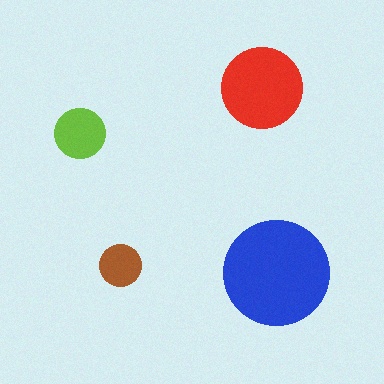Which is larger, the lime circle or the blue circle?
The blue one.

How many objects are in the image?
There are 4 objects in the image.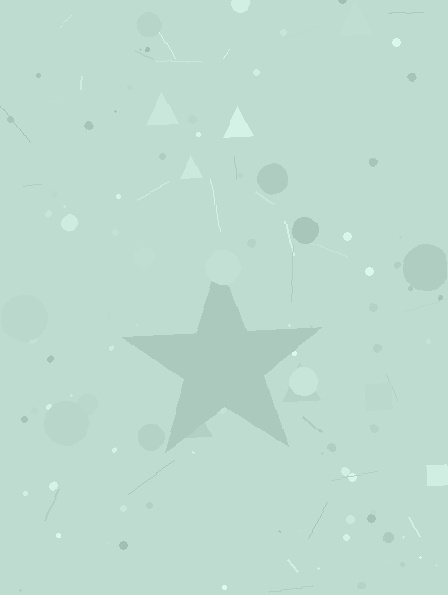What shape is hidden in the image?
A star is hidden in the image.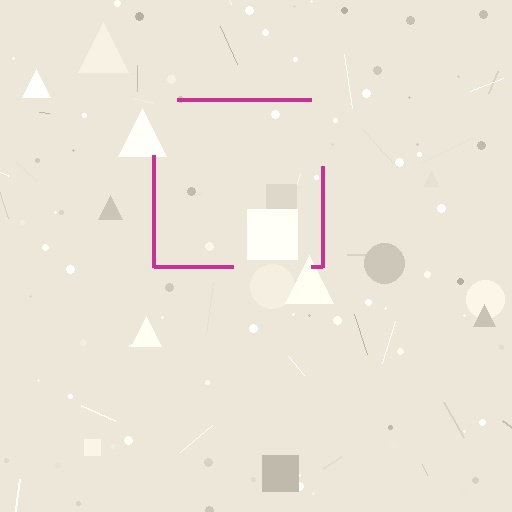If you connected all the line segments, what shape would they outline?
They would outline a square.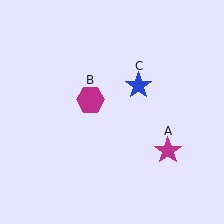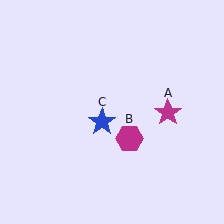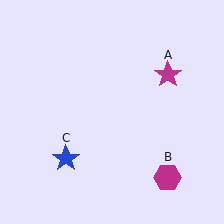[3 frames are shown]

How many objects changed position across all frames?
3 objects changed position: magenta star (object A), magenta hexagon (object B), blue star (object C).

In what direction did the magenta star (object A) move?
The magenta star (object A) moved up.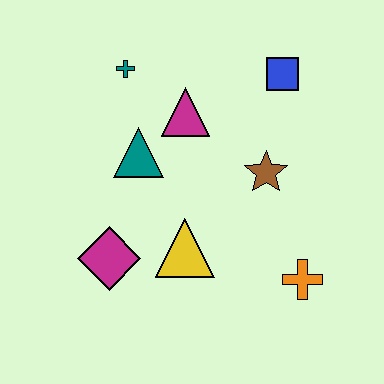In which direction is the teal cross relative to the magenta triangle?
The teal cross is to the left of the magenta triangle.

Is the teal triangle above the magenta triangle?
No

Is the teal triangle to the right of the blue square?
No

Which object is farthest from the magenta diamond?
The blue square is farthest from the magenta diamond.